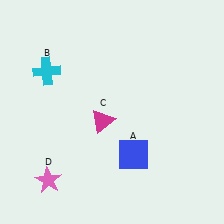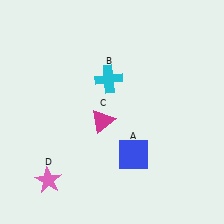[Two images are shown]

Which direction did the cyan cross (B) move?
The cyan cross (B) moved right.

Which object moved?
The cyan cross (B) moved right.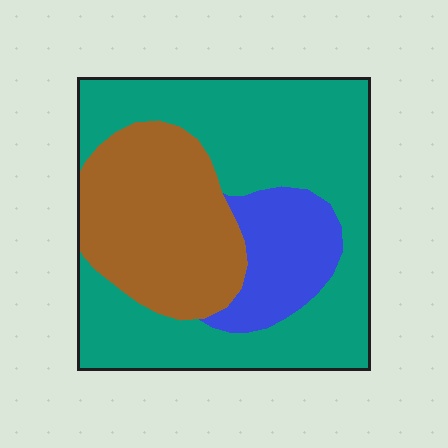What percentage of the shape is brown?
Brown covers roughly 30% of the shape.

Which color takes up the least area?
Blue, at roughly 15%.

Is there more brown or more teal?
Teal.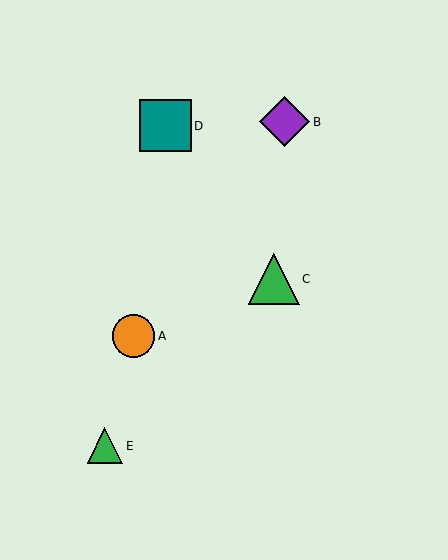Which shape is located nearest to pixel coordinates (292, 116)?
The purple diamond (labeled B) at (285, 122) is nearest to that location.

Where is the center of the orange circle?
The center of the orange circle is at (133, 336).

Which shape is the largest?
The teal square (labeled D) is the largest.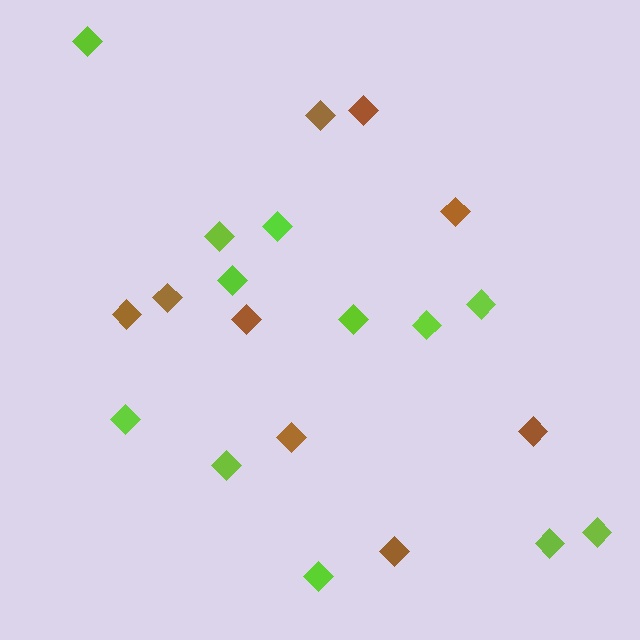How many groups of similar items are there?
There are 2 groups: one group of lime diamonds (12) and one group of brown diamonds (9).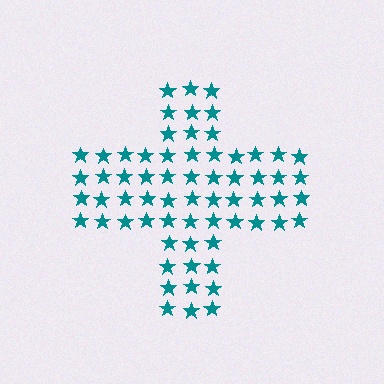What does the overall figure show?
The overall figure shows a cross.